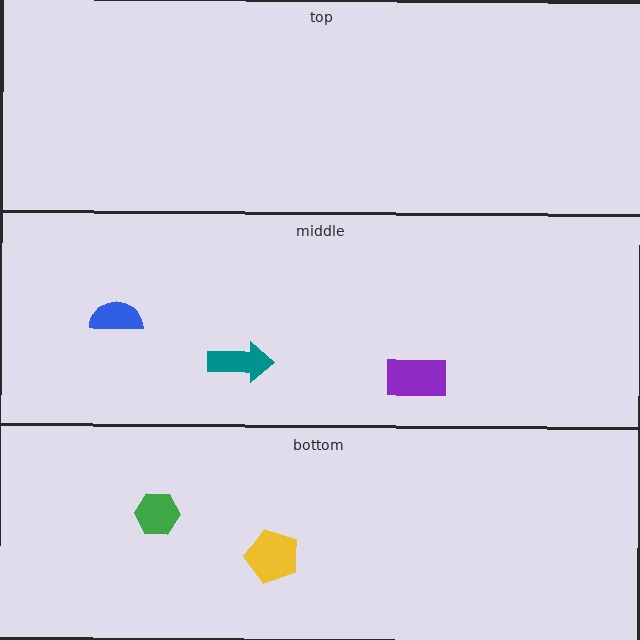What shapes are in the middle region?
The blue semicircle, the teal arrow, the purple rectangle.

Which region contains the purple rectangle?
The middle region.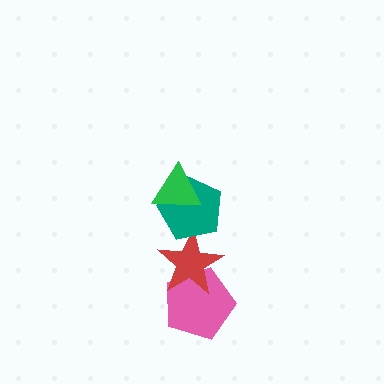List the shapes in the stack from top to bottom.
From top to bottom: the green triangle, the teal pentagon, the red star, the pink pentagon.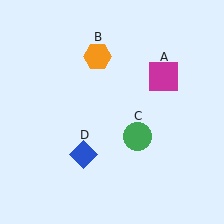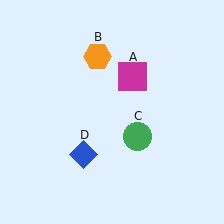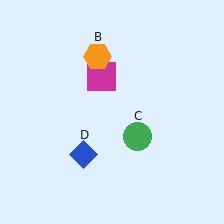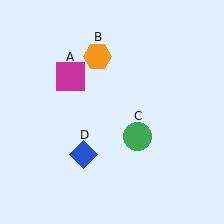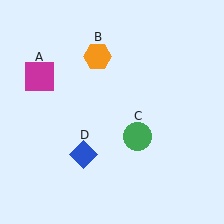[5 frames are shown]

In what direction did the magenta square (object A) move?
The magenta square (object A) moved left.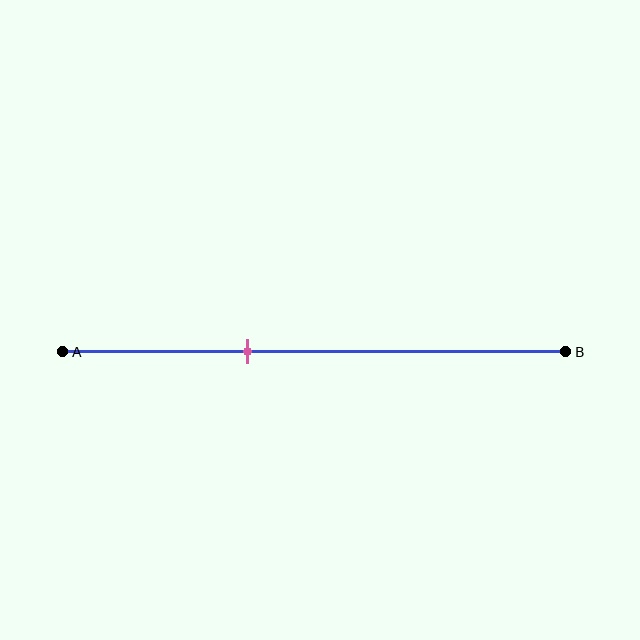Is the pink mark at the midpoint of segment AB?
No, the mark is at about 35% from A, not at the 50% midpoint.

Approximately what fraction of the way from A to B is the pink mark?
The pink mark is approximately 35% of the way from A to B.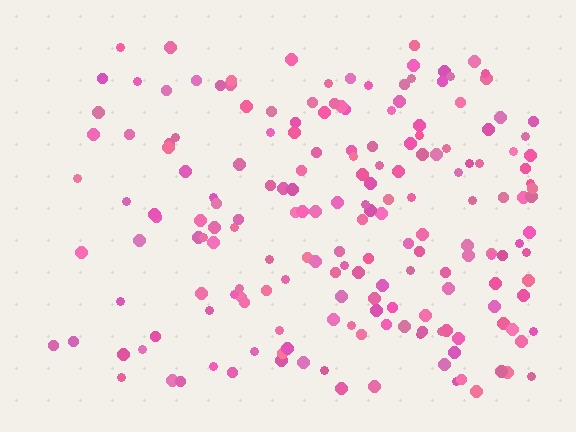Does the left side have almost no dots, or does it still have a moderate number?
Still a moderate number, just noticeably fewer than the right.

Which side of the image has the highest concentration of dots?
The right.